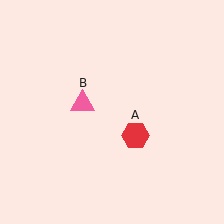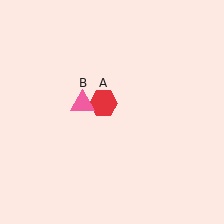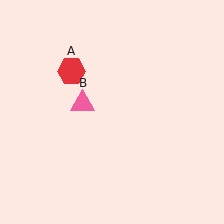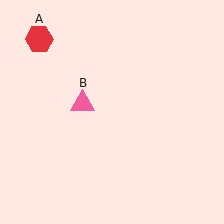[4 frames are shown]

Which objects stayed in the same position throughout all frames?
Pink triangle (object B) remained stationary.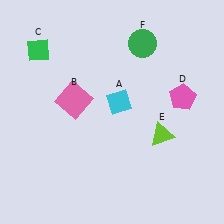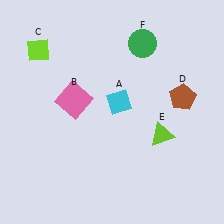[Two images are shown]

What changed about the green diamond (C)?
In Image 1, C is green. In Image 2, it changed to lime.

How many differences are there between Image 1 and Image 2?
There are 2 differences between the two images.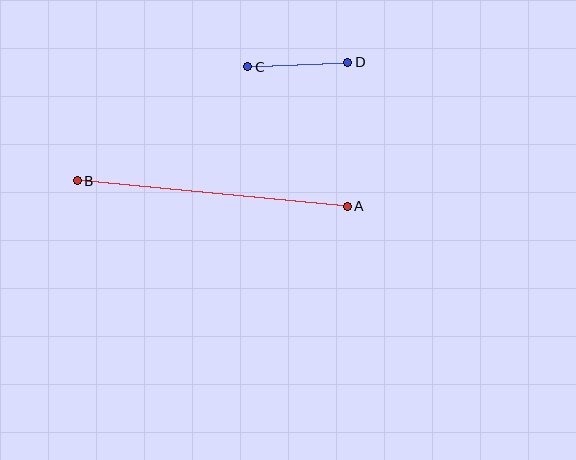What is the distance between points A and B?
The distance is approximately 272 pixels.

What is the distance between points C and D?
The distance is approximately 100 pixels.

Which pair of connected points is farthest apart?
Points A and B are farthest apart.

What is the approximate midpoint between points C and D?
The midpoint is at approximately (298, 64) pixels.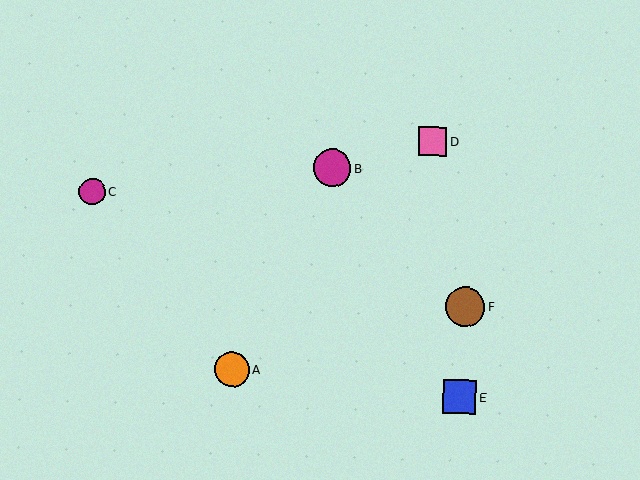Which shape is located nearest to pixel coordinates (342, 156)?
The magenta circle (labeled B) at (332, 168) is nearest to that location.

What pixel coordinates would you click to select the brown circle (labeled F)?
Click at (465, 307) to select the brown circle F.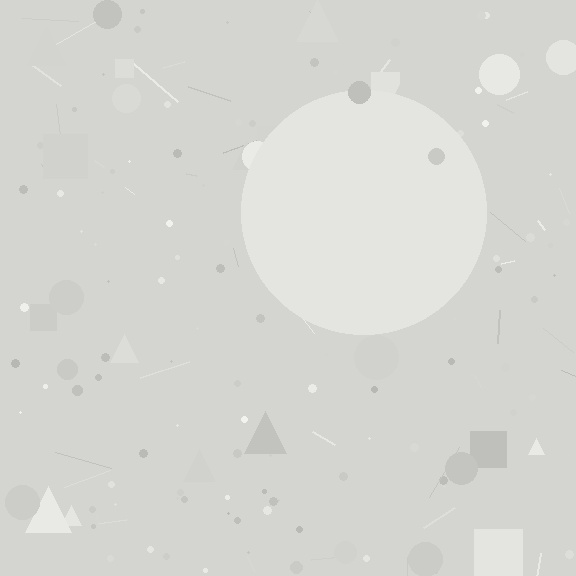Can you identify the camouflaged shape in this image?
The camouflaged shape is a circle.